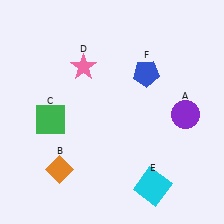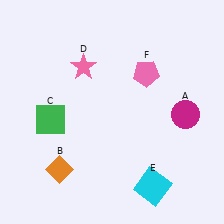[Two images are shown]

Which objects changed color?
A changed from purple to magenta. F changed from blue to pink.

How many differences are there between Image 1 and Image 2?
There are 2 differences between the two images.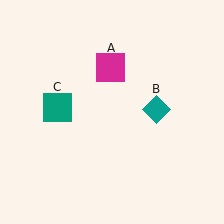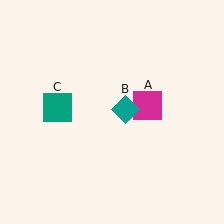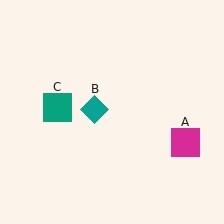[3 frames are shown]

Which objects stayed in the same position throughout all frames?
Teal square (object C) remained stationary.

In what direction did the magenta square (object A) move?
The magenta square (object A) moved down and to the right.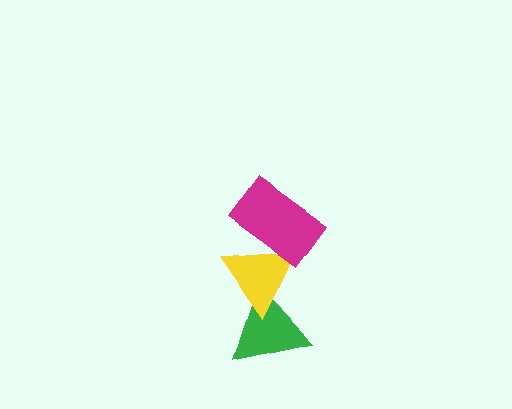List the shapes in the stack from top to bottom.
From top to bottom: the magenta rectangle, the yellow triangle, the green triangle.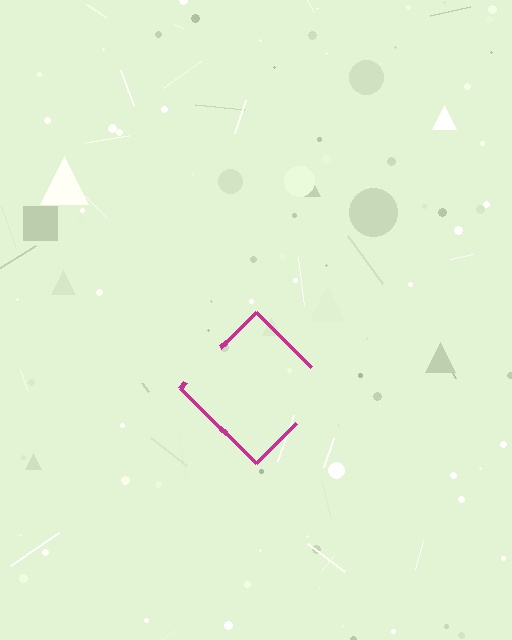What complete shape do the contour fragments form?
The contour fragments form a diamond.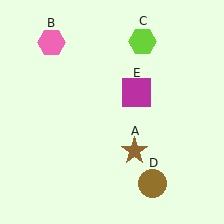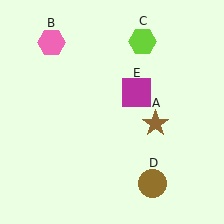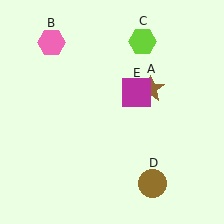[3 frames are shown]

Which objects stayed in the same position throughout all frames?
Pink hexagon (object B) and lime hexagon (object C) and brown circle (object D) and magenta square (object E) remained stationary.